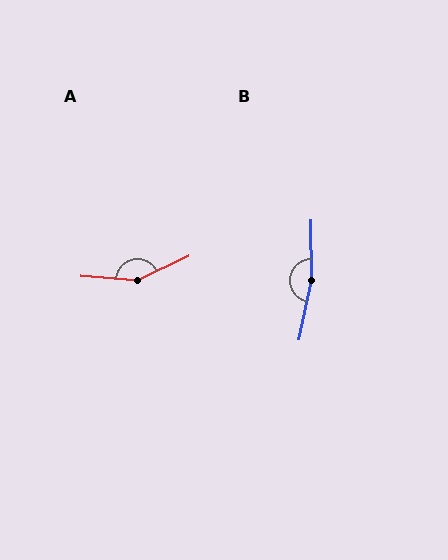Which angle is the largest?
B, at approximately 168 degrees.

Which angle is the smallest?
A, at approximately 150 degrees.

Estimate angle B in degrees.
Approximately 168 degrees.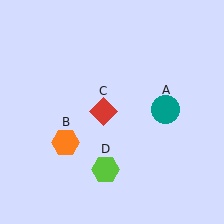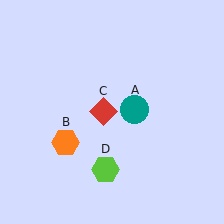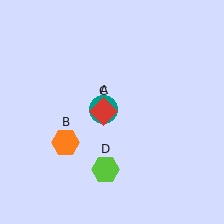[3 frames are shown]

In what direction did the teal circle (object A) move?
The teal circle (object A) moved left.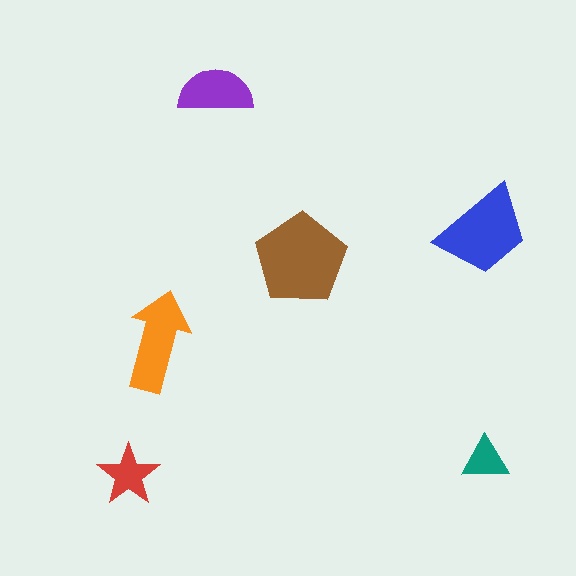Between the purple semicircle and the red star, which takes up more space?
The purple semicircle.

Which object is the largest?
The brown pentagon.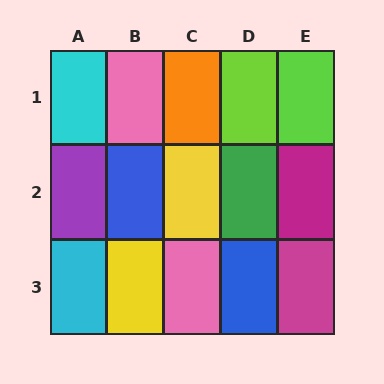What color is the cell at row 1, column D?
Lime.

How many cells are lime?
2 cells are lime.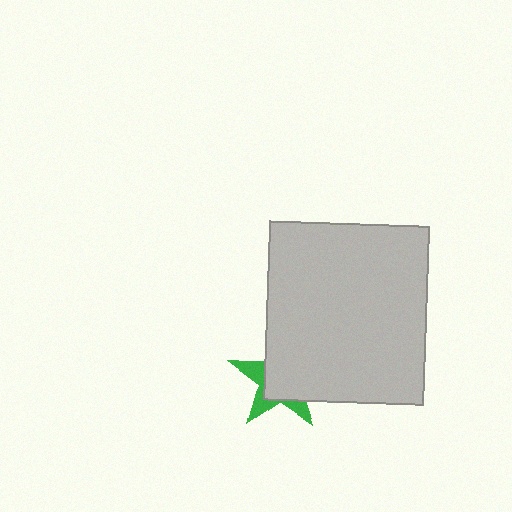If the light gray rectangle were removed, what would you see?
You would see the complete green star.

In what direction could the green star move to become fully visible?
The green star could move toward the lower-left. That would shift it out from behind the light gray rectangle entirely.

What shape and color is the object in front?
The object in front is a light gray rectangle.